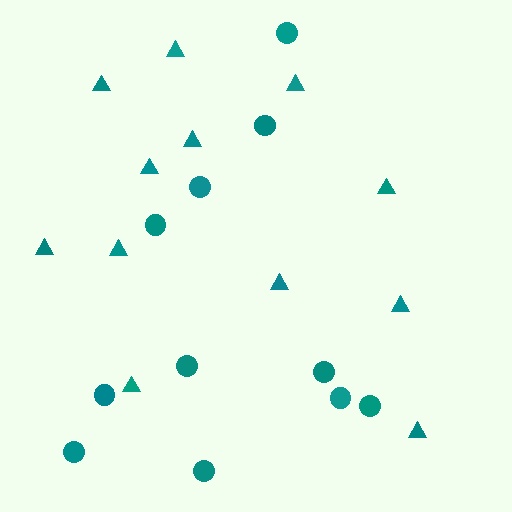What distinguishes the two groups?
There are 2 groups: one group of circles (11) and one group of triangles (12).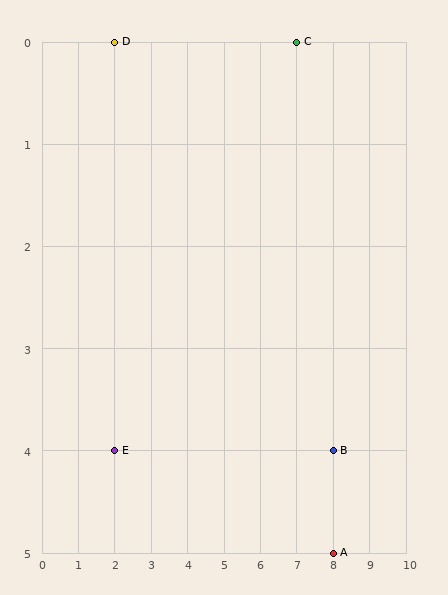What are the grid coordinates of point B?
Point B is at grid coordinates (8, 4).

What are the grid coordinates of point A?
Point A is at grid coordinates (8, 5).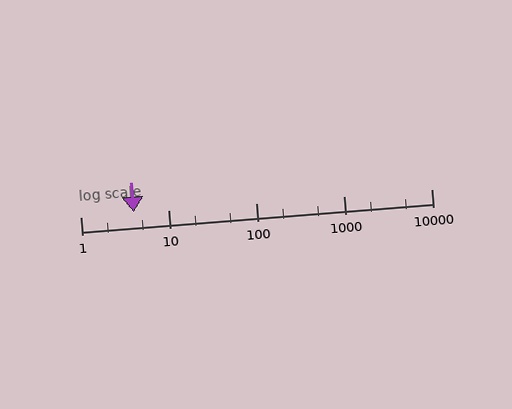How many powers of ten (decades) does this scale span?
The scale spans 4 decades, from 1 to 10000.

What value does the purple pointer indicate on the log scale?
The pointer indicates approximately 4.1.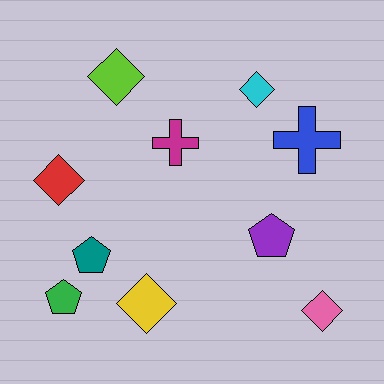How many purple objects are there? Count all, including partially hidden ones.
There is 1 purple object.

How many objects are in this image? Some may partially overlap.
There are 10 objects.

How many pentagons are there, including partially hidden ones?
There are 3 pentagons.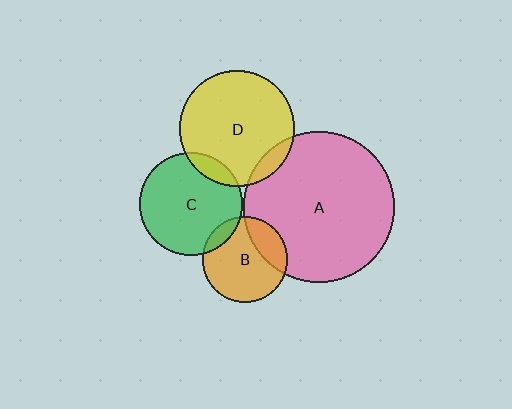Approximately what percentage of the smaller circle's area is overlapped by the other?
Approximately 10%.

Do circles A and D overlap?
Yes.